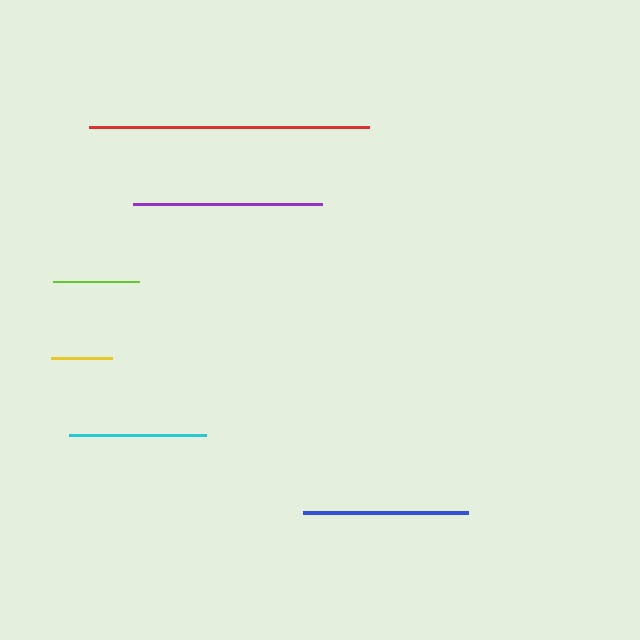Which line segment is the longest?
The red line is the longest at approximately 280 pixels.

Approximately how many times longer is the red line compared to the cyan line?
The red line is approximately 2.1 times the length of the cyan line.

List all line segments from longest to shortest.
From longest to shortest: red, purple, blue, cyan, lime, yellow.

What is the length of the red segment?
The red segment is approximately 280 pixels long.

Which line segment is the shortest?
The yellow line is the shortest at approximately 62 pixels.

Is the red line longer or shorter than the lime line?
The red line is longer than the lime line.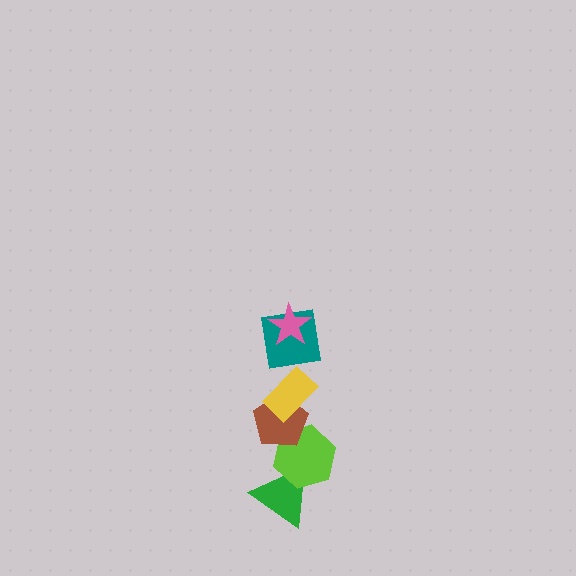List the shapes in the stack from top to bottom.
From top to bottom: the pink star, the teal square, the yellow rectangle, the brown pentagon, the lime hexagon, the green triangle.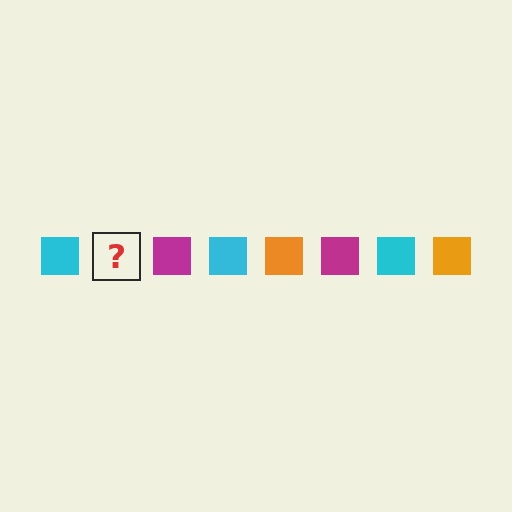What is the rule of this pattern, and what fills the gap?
The rule is that the pattern cycles through cyan, orange, magenta squares. The gap should be filled with an orange square.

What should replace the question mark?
The question mark should be replaced with an orange square.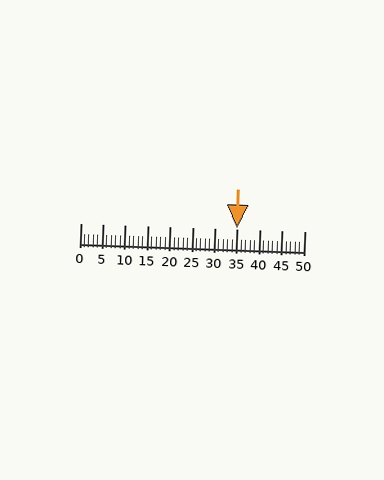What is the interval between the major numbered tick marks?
The major tick marks are spaced 5 units apart.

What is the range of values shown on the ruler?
The ruler shows values from 0 to 50.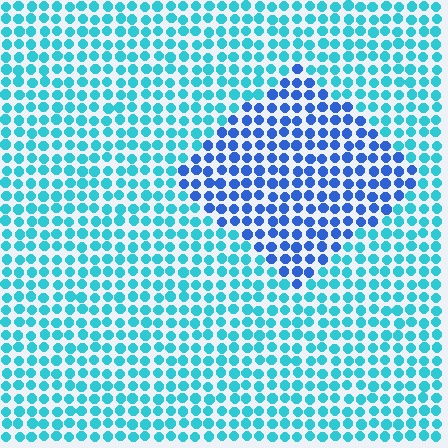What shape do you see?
I see a diamond.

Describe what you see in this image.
The image is filled with small cyan elements in a uniform arrangement. A diamond-shaped region is visible where the elements are tinted to a slightly different hue, forming a subtle color boundary.